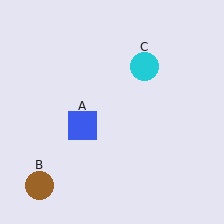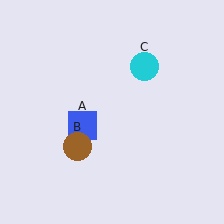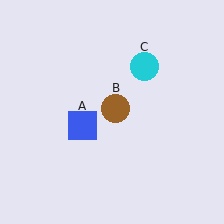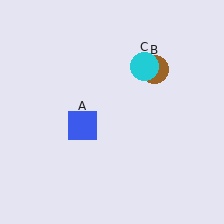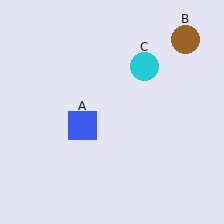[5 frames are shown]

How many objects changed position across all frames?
1 object changed position: brown circle (object B).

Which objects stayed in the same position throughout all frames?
Blue square (object A) and cyan circle (object C) remained stationary.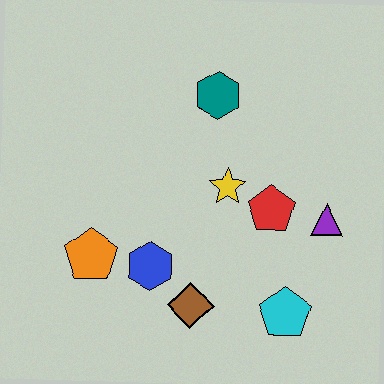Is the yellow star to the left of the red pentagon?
Yes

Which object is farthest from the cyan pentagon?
The teal hexagon is farthest from the cyan pentagon.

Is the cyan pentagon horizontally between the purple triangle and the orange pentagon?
Yes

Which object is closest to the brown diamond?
The blue hexagon is closest to the brown diamond.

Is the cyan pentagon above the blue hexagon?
No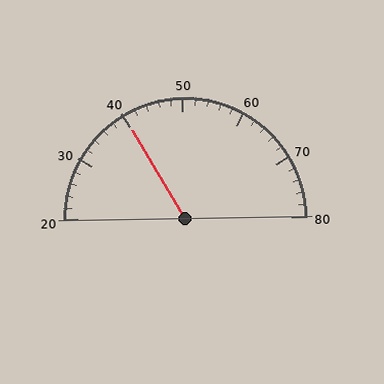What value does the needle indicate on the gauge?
The needle indicates approximately 40.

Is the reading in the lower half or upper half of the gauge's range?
The reading is in the lower half of the range (20 to 80).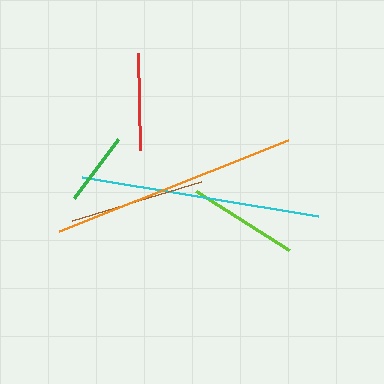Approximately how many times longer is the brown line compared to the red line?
The brown line is approximately 1.4 times the length of the red line.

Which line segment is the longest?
The orange line is the longest at approximately 247 pixels.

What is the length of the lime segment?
The lime segment is approximately 111 pixels long.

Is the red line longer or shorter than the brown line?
The brown line is longer than the red line.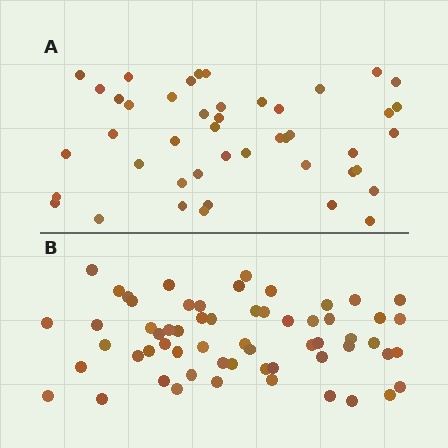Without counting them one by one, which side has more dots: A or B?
Region B (the bottom region) has more dots.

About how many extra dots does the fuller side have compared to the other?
Region B has approximately 15 more dots than region A.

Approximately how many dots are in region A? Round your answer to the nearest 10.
About 40 dots. (The exact count is 45, which rounds to 40.)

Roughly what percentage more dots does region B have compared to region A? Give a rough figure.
About 35% more.